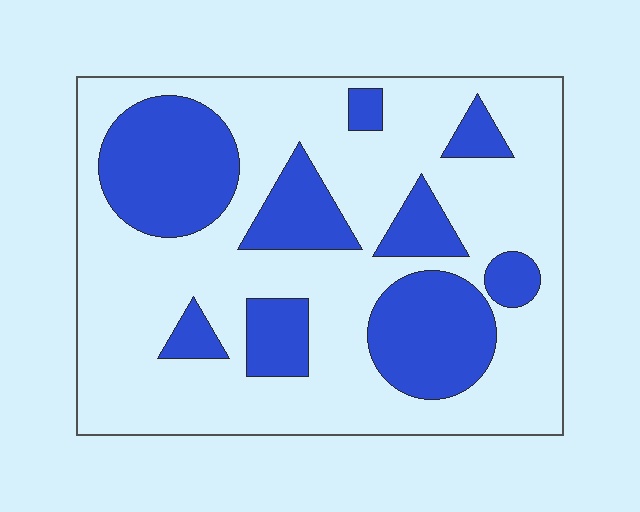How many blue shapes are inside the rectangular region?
9.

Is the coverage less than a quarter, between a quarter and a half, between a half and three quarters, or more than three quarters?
Between a quarter and a half.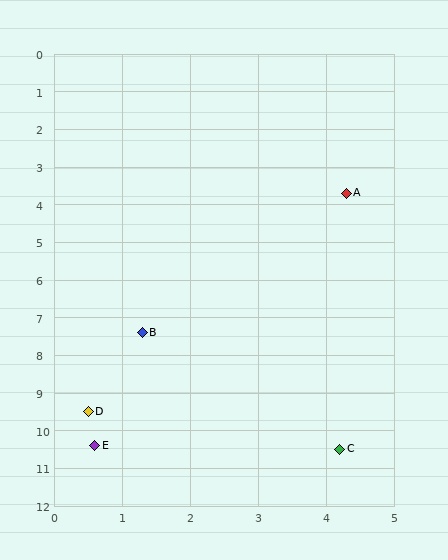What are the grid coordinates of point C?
Point C is at approximately (4.2, 10.5).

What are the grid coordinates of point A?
Point A is at approximately (4.3, 3.7).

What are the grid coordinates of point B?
Point B is at approximately (1.3, 7.4).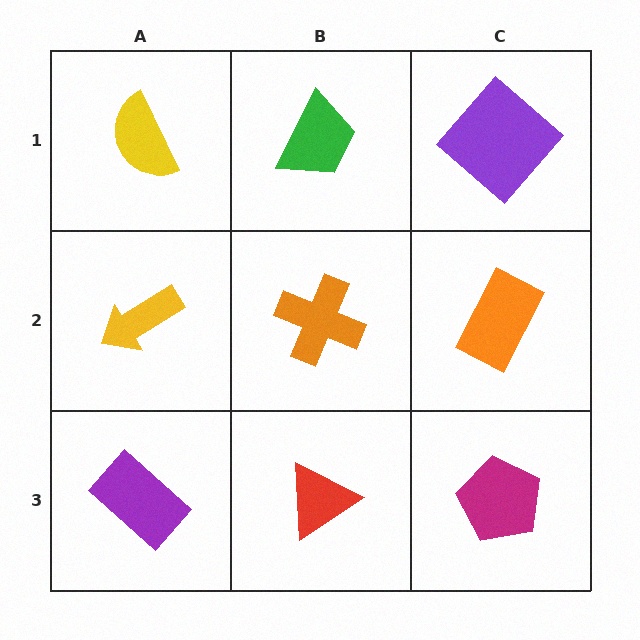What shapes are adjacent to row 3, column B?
An orange cross (row 2, column B), a purple rectangle (row 3, column A), a magenta pentagon (row 3, column C).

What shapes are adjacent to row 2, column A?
A yellow semicircle (row 1, column A), a purple rectangle (row 3, column A), an orange cross (row 2, column B).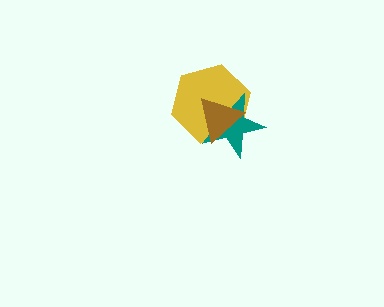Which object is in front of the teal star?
The brown triangle is in front of the teal star.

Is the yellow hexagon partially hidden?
Yes, it is partially covered by another shape.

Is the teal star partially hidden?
Yes, it is partially covered by another shape.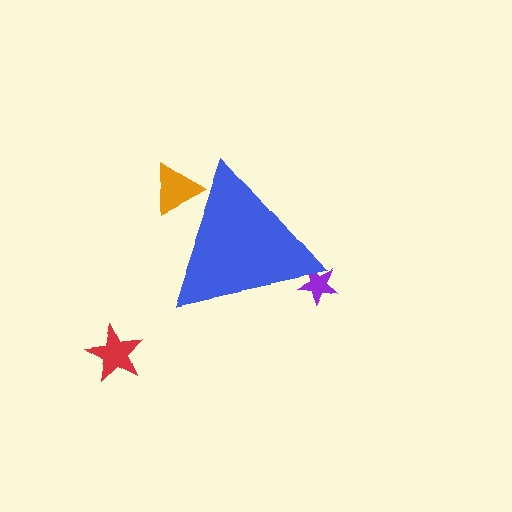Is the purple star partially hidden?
Yes, the purple star is partially hidden behind the blue triangle.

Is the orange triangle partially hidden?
Yes, the orange triangle is partially hidden behind the blue triangle.